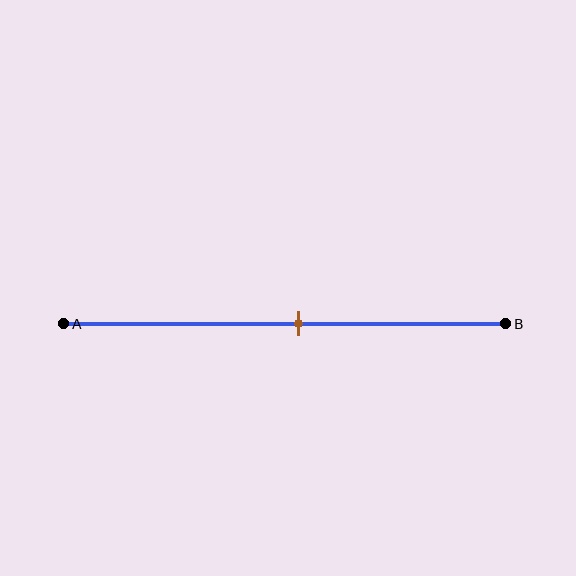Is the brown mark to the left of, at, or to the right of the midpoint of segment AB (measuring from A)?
The brown mark is to the right of the midpoint of segment AB.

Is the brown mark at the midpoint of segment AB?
No, the mark is at about 55% from A, not at the 50% midpoint.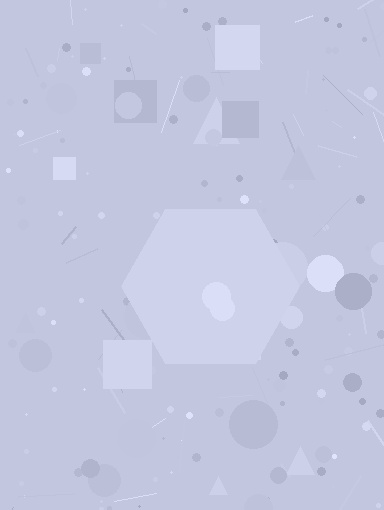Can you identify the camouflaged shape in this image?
The camouflaged shape is a hexagon.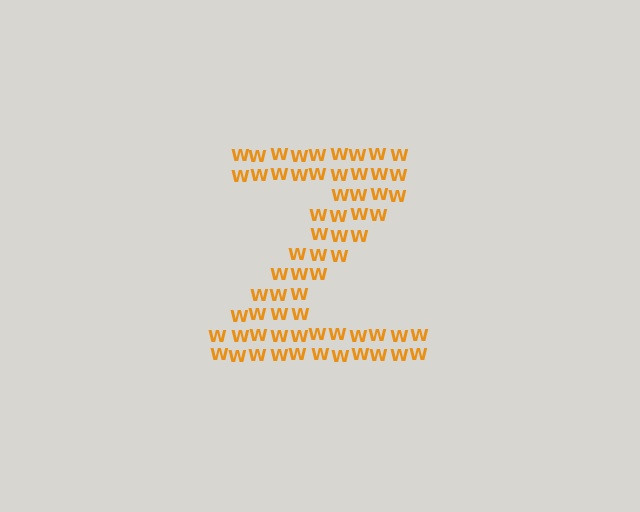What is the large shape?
The large shape is the letter Z.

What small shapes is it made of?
It is made of small letter W's.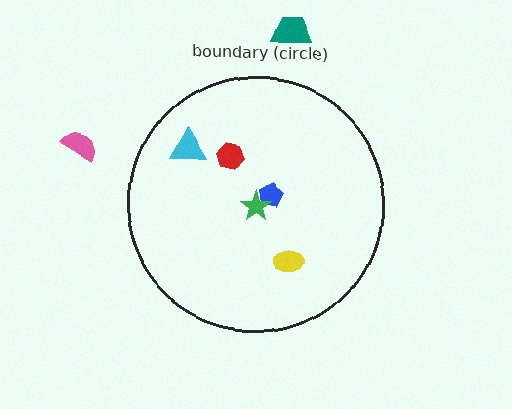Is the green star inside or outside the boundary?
Inside.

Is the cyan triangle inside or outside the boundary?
Inside.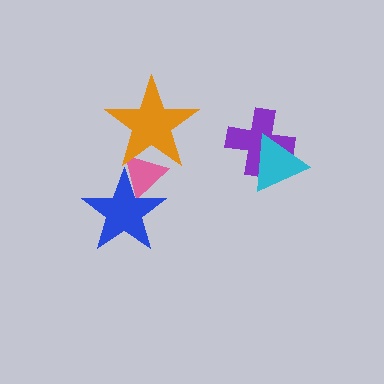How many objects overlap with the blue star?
1 object overlaps with the blue star.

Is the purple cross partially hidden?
Yes, it is partially covered by another shape.